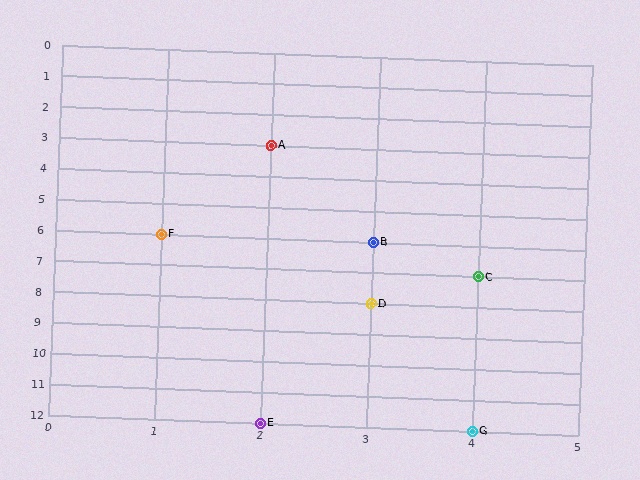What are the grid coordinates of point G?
Point G is at grid coordinates (4, 12).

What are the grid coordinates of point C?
Point C is at grid coordinates (4, 7).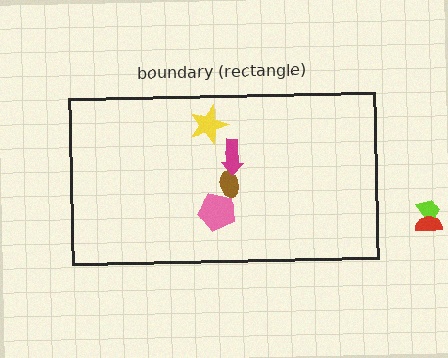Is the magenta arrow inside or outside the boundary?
Inside.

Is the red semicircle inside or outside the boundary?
Outside.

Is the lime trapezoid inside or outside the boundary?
Outside.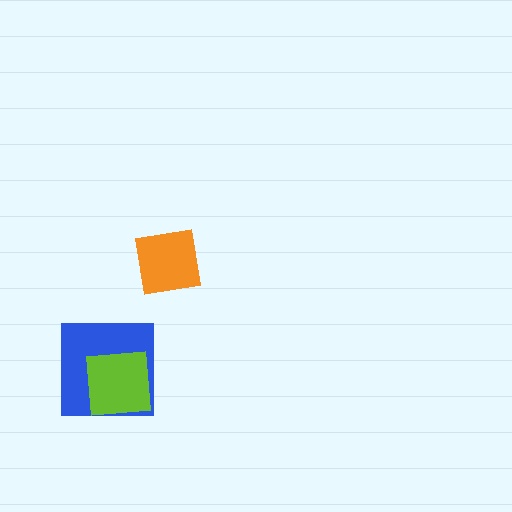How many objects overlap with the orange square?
0 objects overlap with the orange square.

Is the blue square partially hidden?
Yes, it is partially covered by another shape.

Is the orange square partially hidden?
No, no other shape covers it.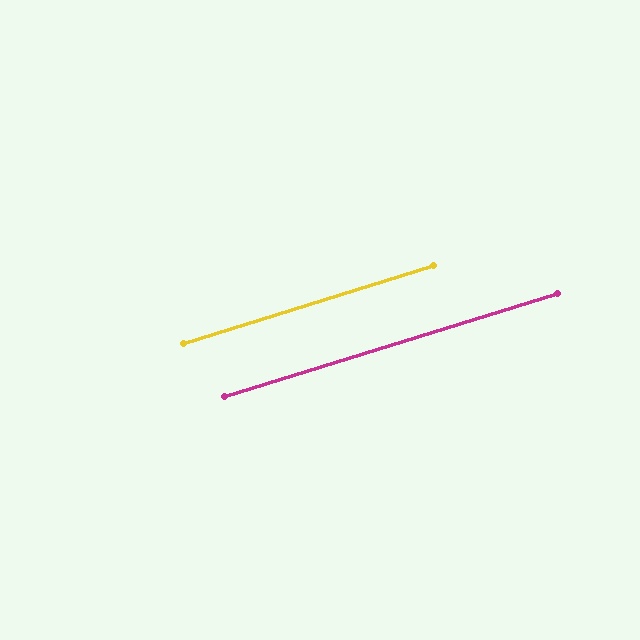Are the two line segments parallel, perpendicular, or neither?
Parallel — their directions differ by only 0.0°.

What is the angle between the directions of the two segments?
Approximately 0 degrees.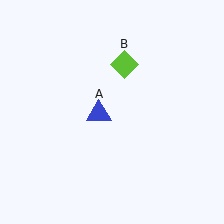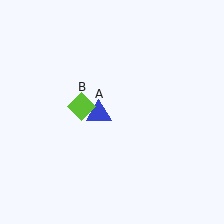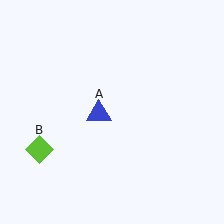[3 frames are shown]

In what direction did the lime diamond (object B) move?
The lime diamond (object B) moved down and to the left.